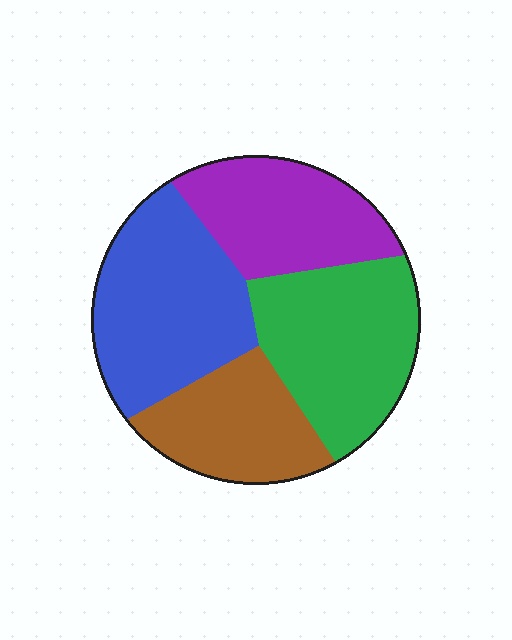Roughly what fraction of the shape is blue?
Blue covers about 30% of the shape.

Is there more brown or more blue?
Blue.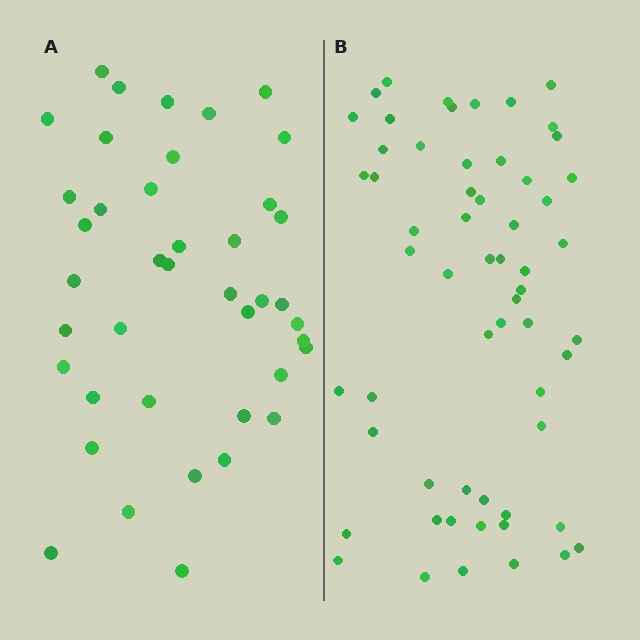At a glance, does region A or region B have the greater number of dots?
Region B (the right region) has more dots.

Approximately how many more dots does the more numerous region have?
Region B has approximately 20 more dots than region A.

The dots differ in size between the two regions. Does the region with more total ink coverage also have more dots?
No. Region A has more total ink coverage because its dots are larger, but region B actually contains more individual dots. Total area can be misleading — the number of items is what matters here.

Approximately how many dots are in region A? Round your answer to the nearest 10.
About 40 dots. (The exact count is 41, which rounds to 40.)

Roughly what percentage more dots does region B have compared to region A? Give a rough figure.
About 45% more.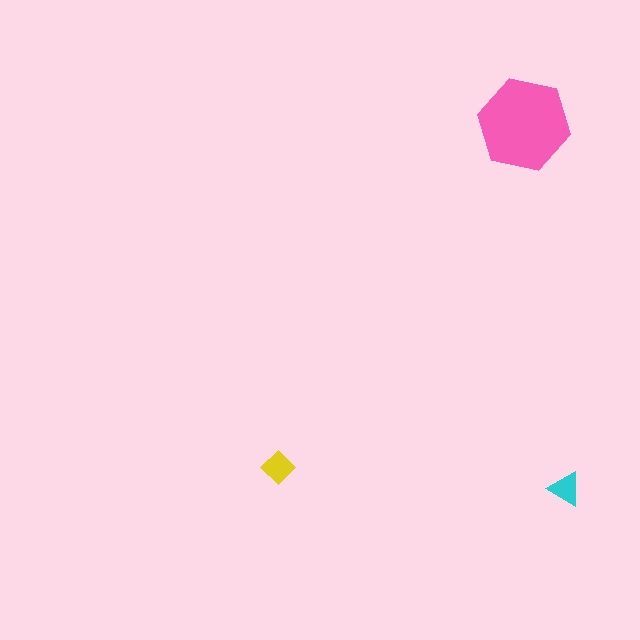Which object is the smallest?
The cyan triangle.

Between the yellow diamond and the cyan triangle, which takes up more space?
The yellow diamond.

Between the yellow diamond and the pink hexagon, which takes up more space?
The pink hexagon.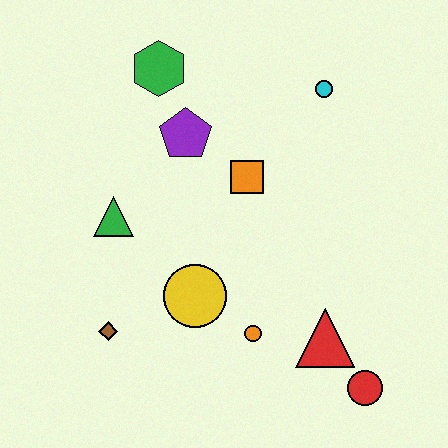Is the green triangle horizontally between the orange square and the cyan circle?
No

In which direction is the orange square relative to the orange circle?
The orange square is above the orange circle.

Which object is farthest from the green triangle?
The red circle is farthest from the green triangle.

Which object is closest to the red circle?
The red triangle is closest to the red circle.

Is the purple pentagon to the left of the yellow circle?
Yes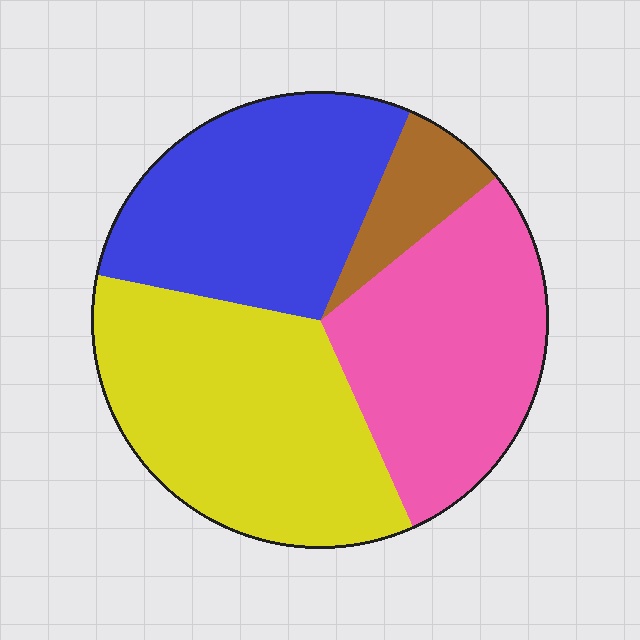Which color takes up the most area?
Yellow, at roughly 35%.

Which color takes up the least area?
Brown, at roughly 10%.